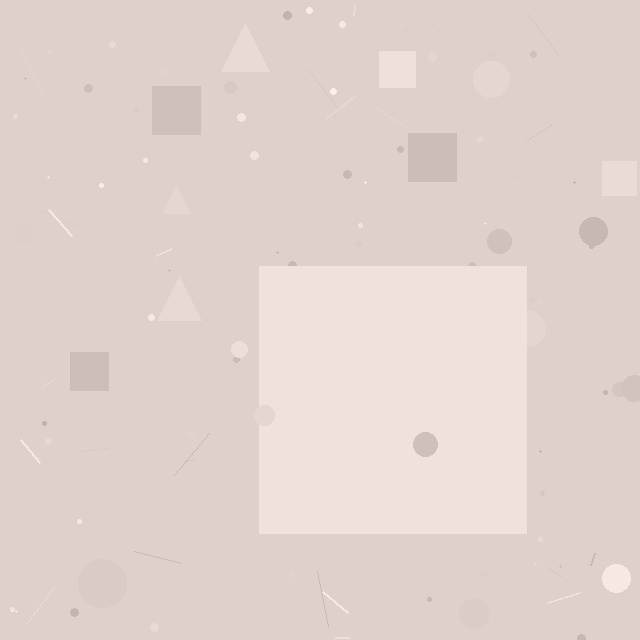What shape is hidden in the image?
A square is hidden in the image.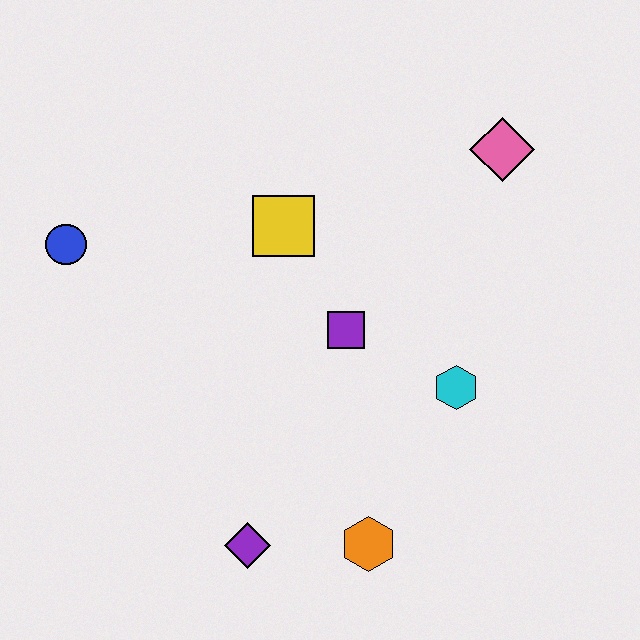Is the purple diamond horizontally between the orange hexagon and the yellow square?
No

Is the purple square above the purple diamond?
Yes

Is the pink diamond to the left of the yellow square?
No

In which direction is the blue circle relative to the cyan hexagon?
The blue circle is to the left of the cyan hexagon.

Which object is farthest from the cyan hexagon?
The blue circle is farthest from the cyan hexagon.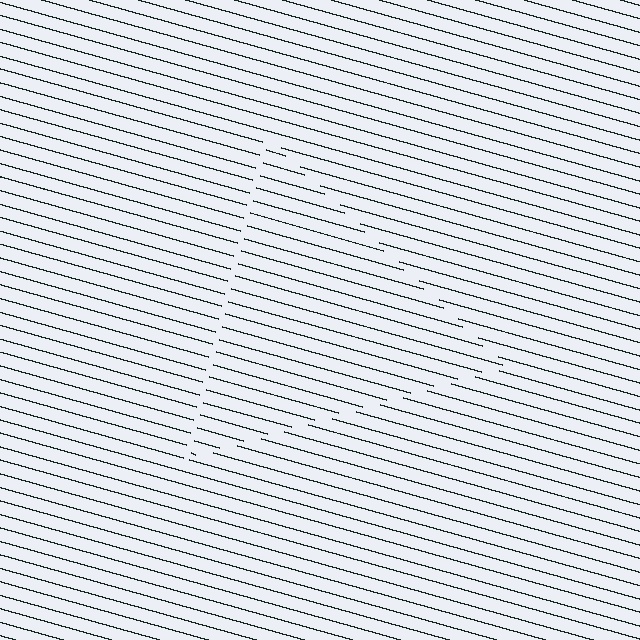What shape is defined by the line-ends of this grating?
An illusory triangle. The interior of the shape contains the same grating, shifted by half a period — the contour is defined by the phase discontinuity where line-ends from the inner and outer gratings abut.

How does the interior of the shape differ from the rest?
The interior of the shape contains the same grating, shifted by half a period — the contour is defined by the phase discontinuity where line-ends from the inner and outer gratings abut.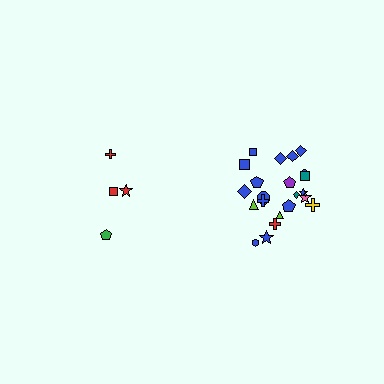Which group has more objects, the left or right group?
The right group.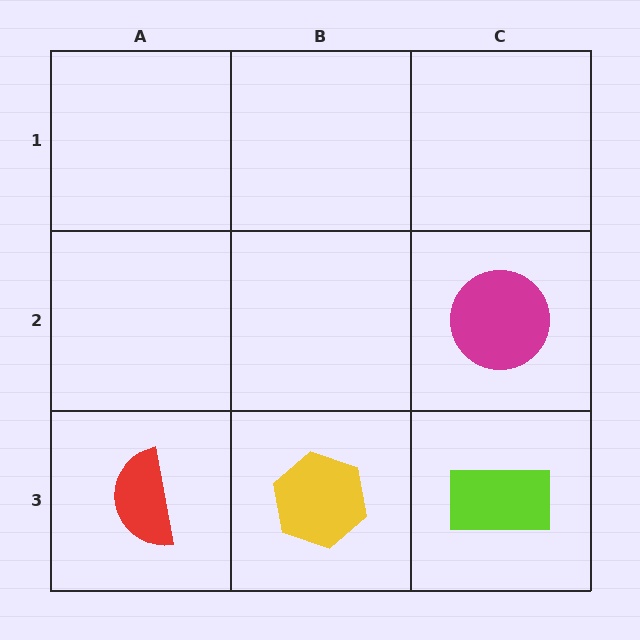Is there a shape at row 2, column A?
No, that cell is empty.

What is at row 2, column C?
A magenta circle.